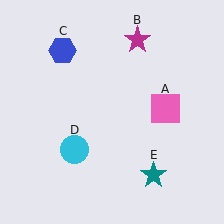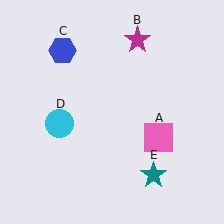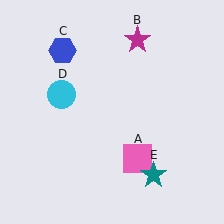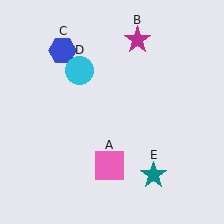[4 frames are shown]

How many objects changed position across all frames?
2 objects changed position: pink square (object A), cyan circle (object D).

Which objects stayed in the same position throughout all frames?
Magenta star (object B) and blue hexagon (object C) and teal star (object E) remained stationary.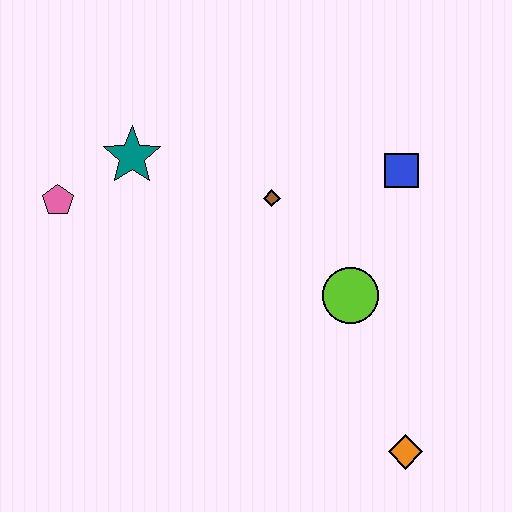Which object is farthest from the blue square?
The pink pentagon is farthest from the blue square.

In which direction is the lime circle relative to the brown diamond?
The lime circle is below the brown diamond.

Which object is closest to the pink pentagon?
The teal star is closest to the pink pentagon.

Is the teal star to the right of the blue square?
No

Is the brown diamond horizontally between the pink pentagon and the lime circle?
Yes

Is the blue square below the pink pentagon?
No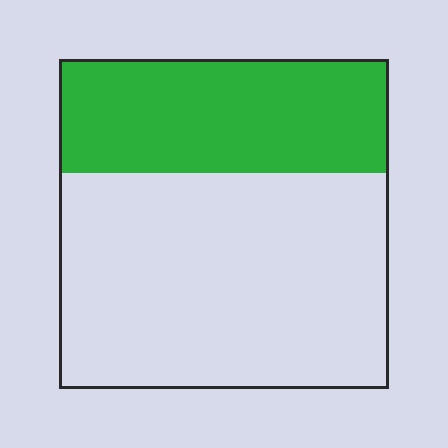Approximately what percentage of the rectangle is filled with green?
Approximately 35%.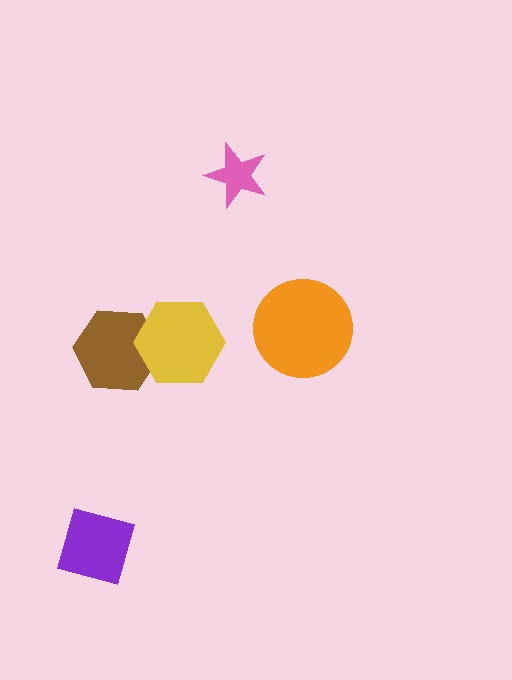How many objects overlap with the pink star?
0 objects overlap with the pink star.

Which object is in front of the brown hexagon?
The yellow hexagon is in front of the brown hexagon.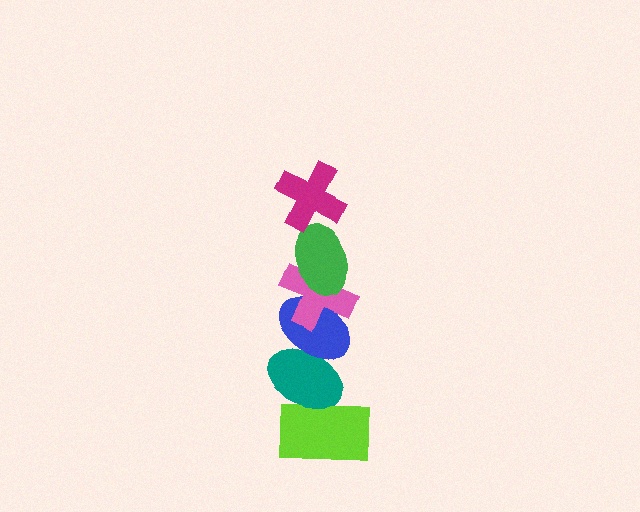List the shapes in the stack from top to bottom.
From top to bottom: the magenta cross, the green ellipse, the pink cross, the blue ellipse, the teal ellipse, the lime rectangle.